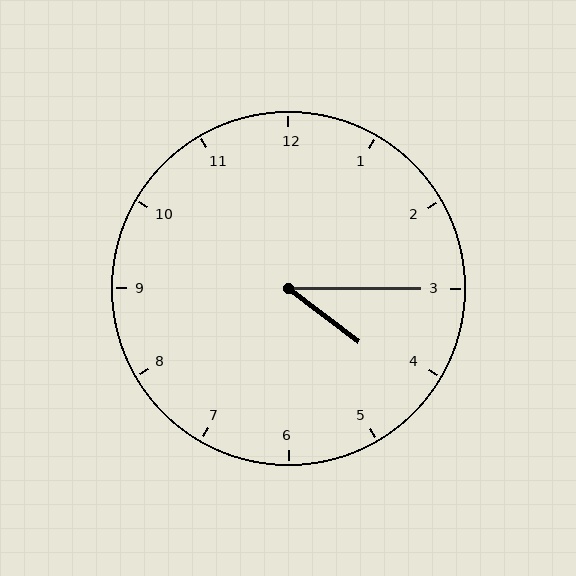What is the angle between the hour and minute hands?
Approximately 38 degrees.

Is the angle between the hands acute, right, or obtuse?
It is acute.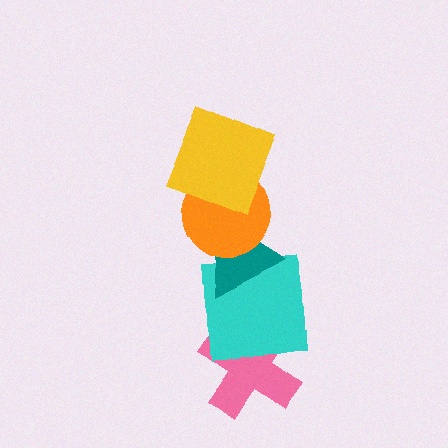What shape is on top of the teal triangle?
The orange circle is on top of the teal triangle.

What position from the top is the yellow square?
The yellow square is 1st from the top.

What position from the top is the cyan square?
The cyan square is 4th from the top.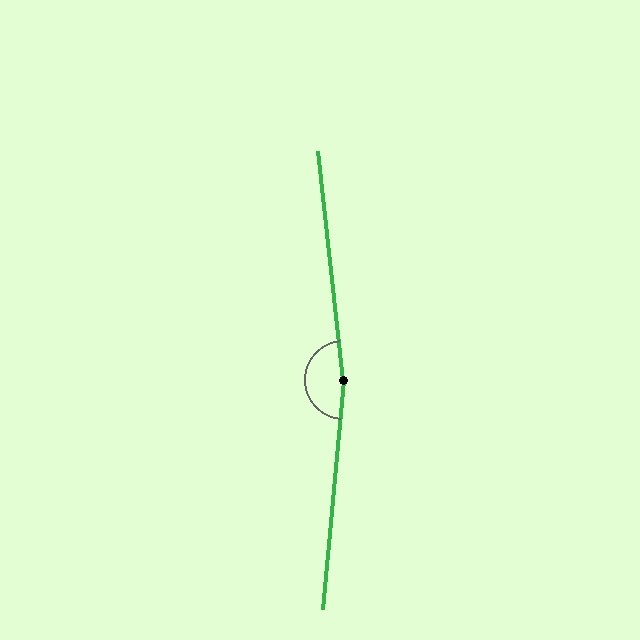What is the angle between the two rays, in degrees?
Approximately 168 degrees.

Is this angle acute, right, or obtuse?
It is obtuse.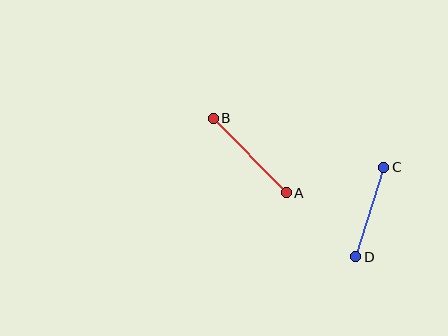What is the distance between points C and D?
The distance is approximately 94 pixels.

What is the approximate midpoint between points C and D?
The midpoint is at approximately (370, 212) pixels.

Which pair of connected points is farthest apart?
Points A and B are farthest apart.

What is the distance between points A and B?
The distance is approximately 104 pixels.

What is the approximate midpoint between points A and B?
The midpoint is at approximately (250, 155) pixels.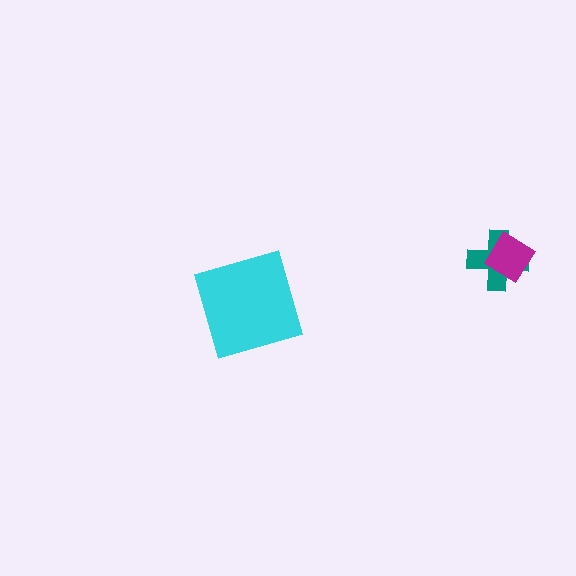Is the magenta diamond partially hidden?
No, no other shape covers it.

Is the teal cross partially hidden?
Yes, it is partially covered by another shape.